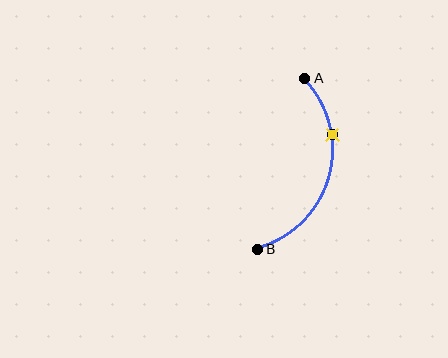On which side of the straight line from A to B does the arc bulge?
The arc bulges to the right of the straight line connecting A and B.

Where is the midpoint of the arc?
The arc midpoint is the point on the curve farthest from the straight line joining A and B. It sits to the right of that line.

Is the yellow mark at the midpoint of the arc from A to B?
No. The yellow mark lies on the arc but is closer to endpoint A. The arc midpoint would be at the point on the curve equidistant along the arc from both A and B.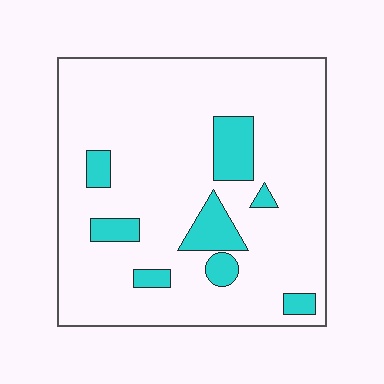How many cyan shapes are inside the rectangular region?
8.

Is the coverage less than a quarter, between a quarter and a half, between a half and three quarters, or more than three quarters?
Less than a quarter.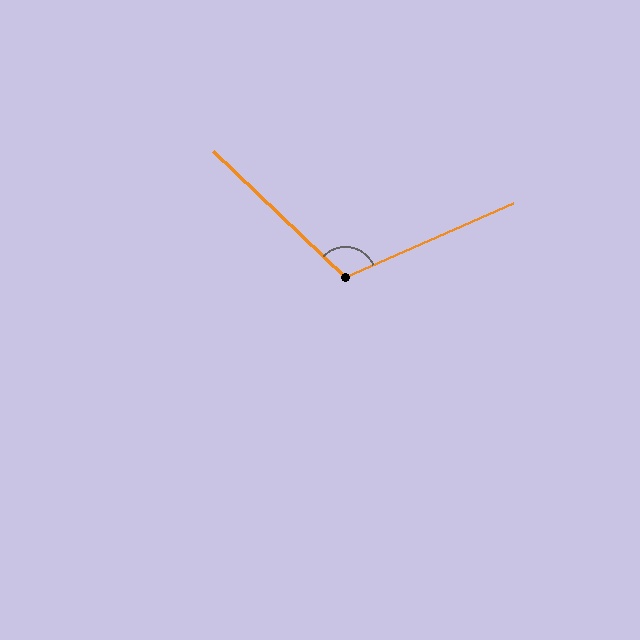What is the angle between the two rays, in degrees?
Approximately 113 degrees.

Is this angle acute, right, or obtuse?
It is obtuse.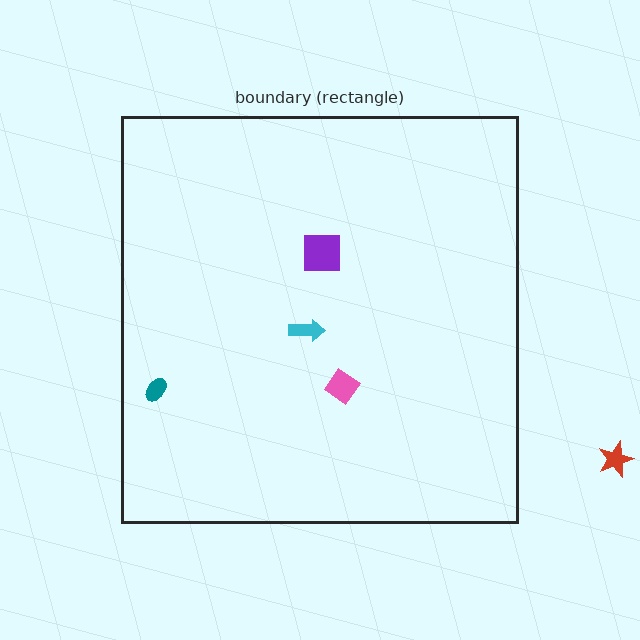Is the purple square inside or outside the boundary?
Inside.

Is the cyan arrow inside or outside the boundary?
Inside.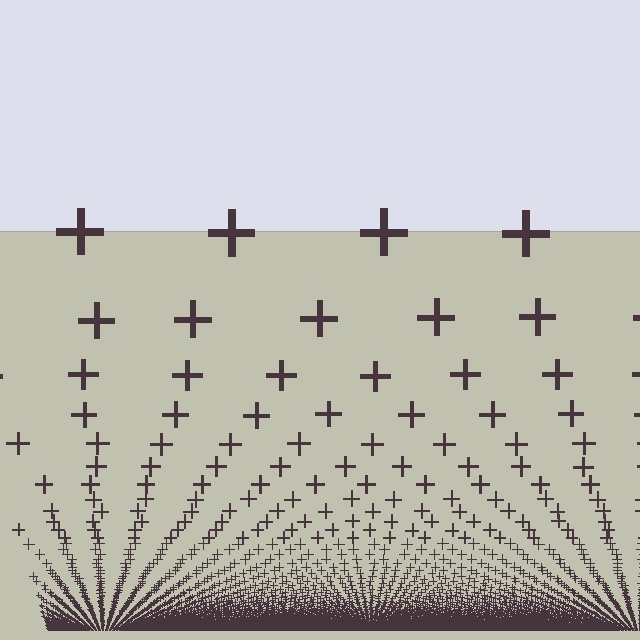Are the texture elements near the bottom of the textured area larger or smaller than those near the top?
Smaller. The gradient is inverted — elements near the bottom are smaller and denser.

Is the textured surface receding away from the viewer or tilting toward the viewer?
The surface appears to tilt toward the viewer. Texture elements get larger and sparser toward the top.